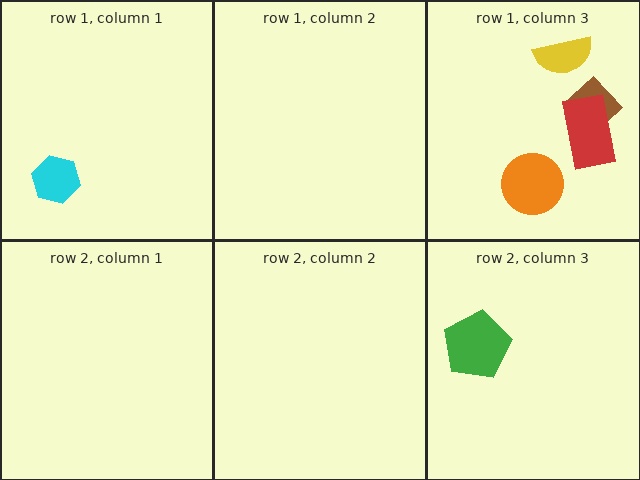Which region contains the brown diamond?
The row 1, column 3 region.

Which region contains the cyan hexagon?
The row 1, column 1 region.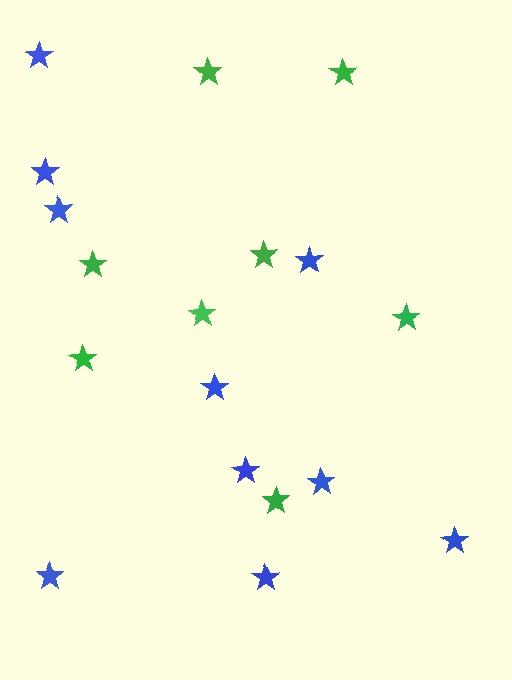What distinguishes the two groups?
There are 2 groups: one group of blue stars (10) and one group of green stars (8).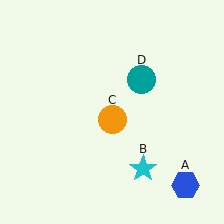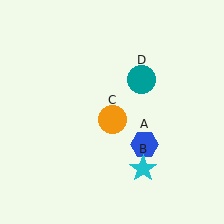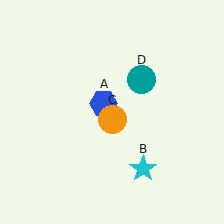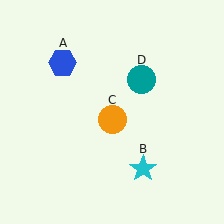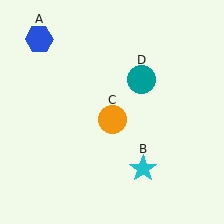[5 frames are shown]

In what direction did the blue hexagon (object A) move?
The blue hexagon (object A) moved up and to the left.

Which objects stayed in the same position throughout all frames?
Cyan star (object B) and orange circle (object C) and teal circle (object D) remained stationary.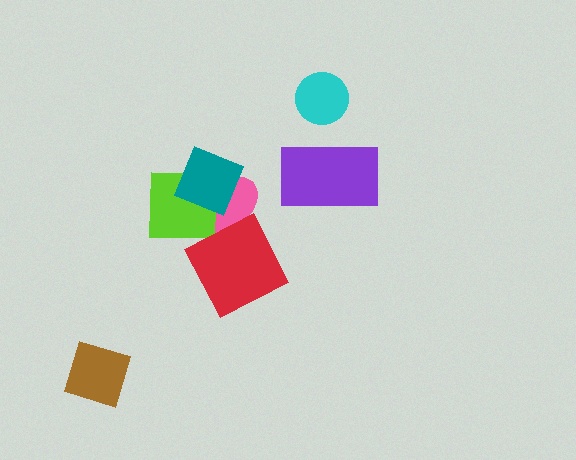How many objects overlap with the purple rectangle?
0 objects overlap with the purple rectangle.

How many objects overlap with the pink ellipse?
3 objects overlap with the pink ellipse.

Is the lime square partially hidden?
Yes, it is partially covered by another shape.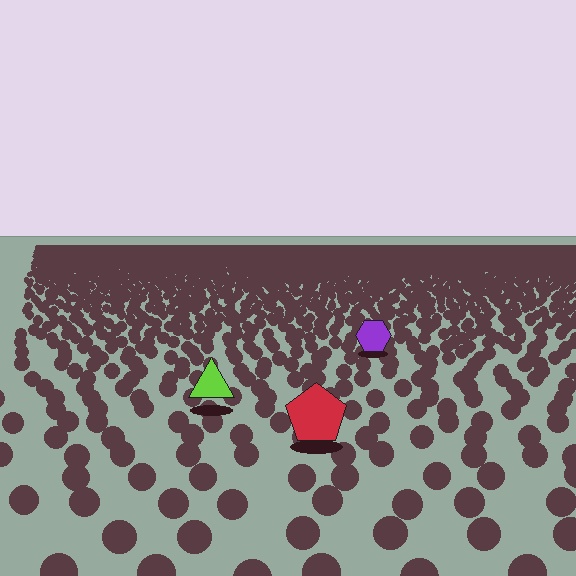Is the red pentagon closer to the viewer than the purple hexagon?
Yes. The red pentagon is closer — you can tell from the texture gradient: the ground texture is coarser near it.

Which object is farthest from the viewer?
The purple hexagon is farthest from the viewer. It appears smaller and the ground texture around it is denser.